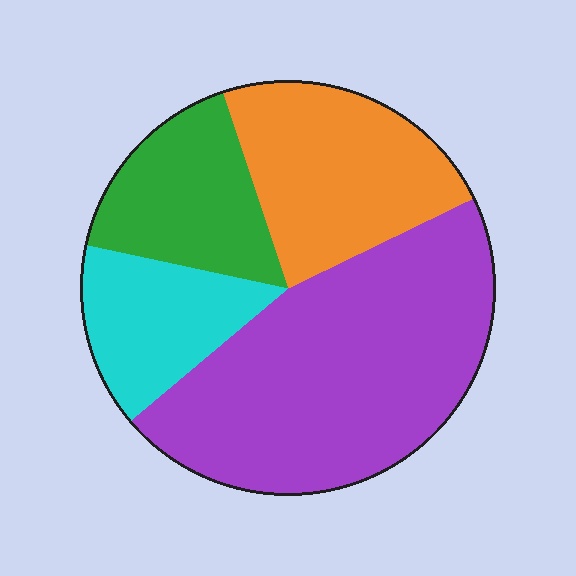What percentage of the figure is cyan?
Cyan takes up about one eighth (1/8) of the figure.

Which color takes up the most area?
Purple, at roughly 45%.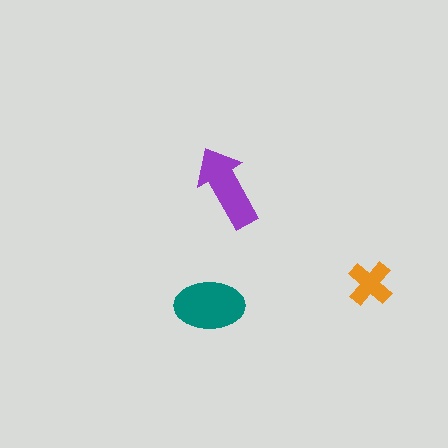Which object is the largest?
The teal ellipse.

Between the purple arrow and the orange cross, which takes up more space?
The purple arrow.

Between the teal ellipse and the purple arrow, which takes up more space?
The teal ellipse.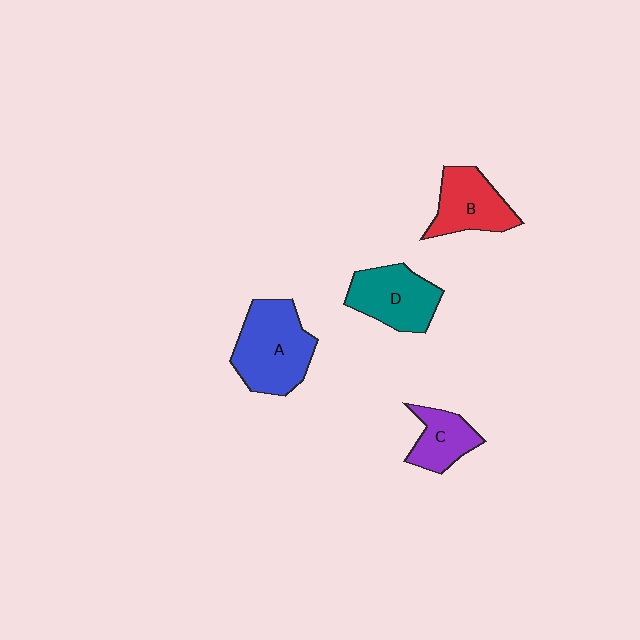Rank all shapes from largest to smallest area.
From largest to smallest: A (blue), D (teal), B (red), C (purple).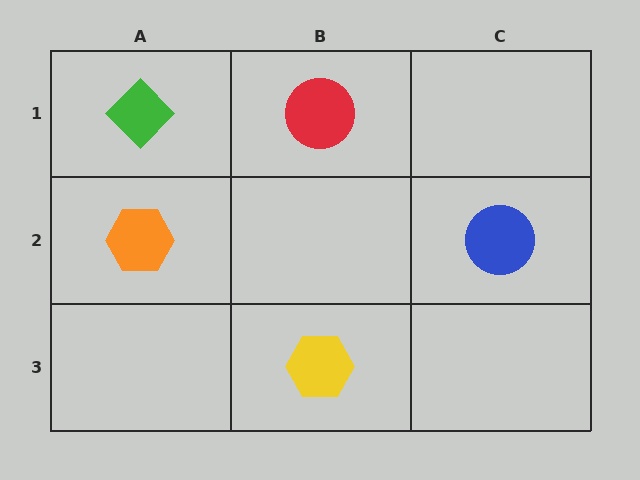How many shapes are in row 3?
1 shape.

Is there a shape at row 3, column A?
No, that cell is empty.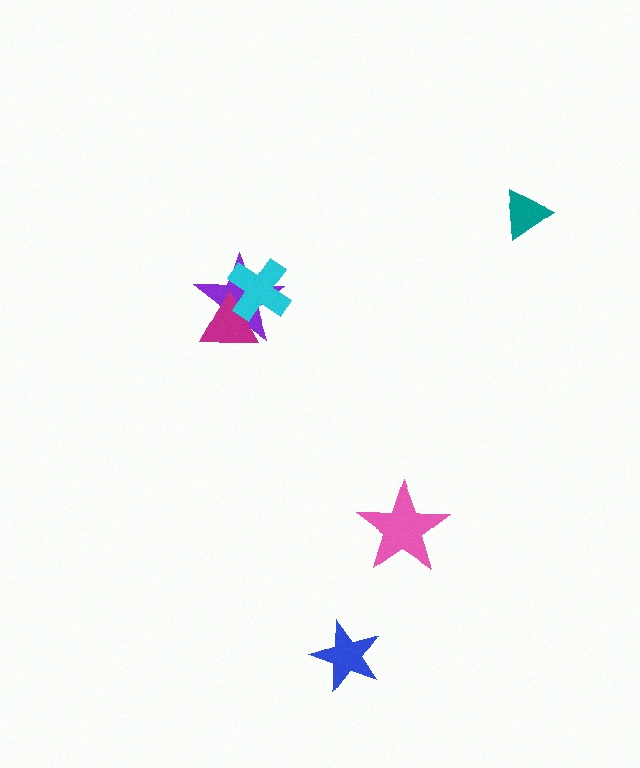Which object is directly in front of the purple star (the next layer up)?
The magenta triangle is directly in front of the purple star.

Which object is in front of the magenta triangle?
The cyan cross is in front of the magenta triangle.